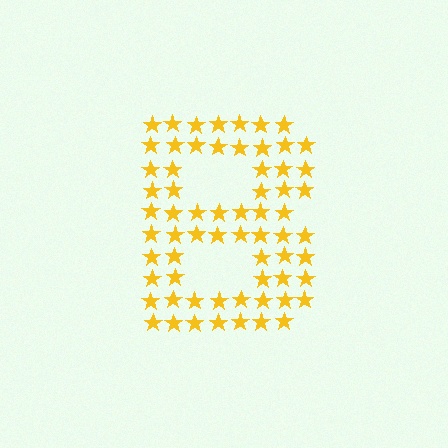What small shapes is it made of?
It is made of small stars.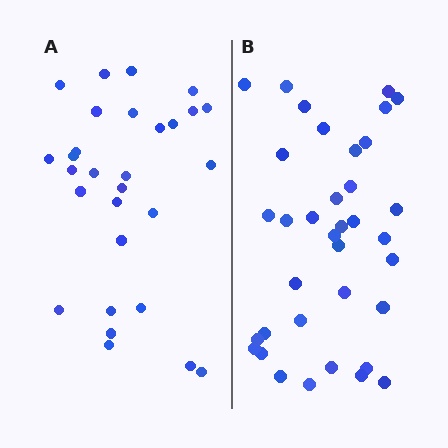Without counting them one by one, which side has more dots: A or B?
Region B (the right region) has more dots.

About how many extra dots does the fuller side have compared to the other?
Region B has roughly 8 or so more dots than region A.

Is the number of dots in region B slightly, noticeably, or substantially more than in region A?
Region B has only slightly more — the two regions are fairly close. The ratio is roughly 1.2 to 1.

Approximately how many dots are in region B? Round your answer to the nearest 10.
About 40 dots. (The exact count is 36, which rounds to 40.)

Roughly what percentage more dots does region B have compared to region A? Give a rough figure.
About 25% more.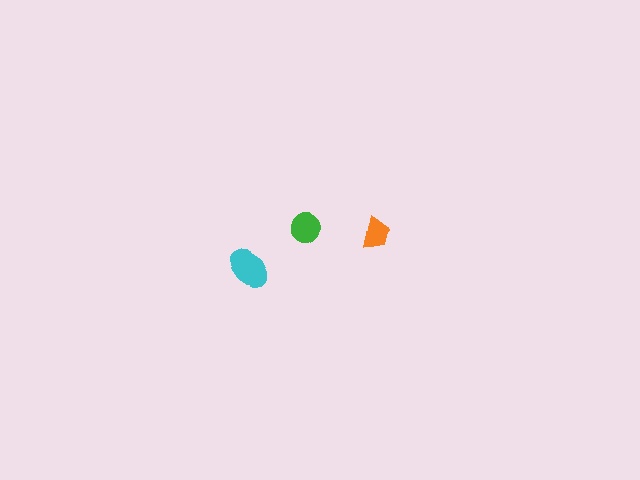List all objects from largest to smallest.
The cyan ellipse, the green circle, the orange trapezoid.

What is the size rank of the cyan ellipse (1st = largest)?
1st.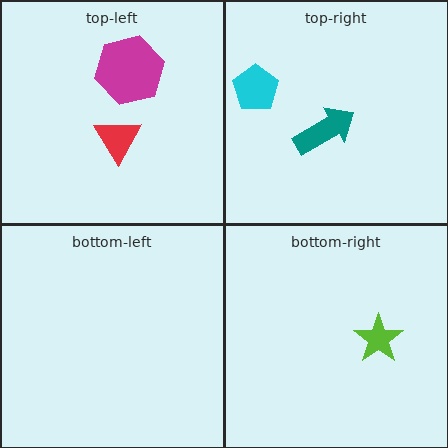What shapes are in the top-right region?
The cyan pentagon, the teal arrow.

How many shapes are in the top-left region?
2.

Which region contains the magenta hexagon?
The top-left region.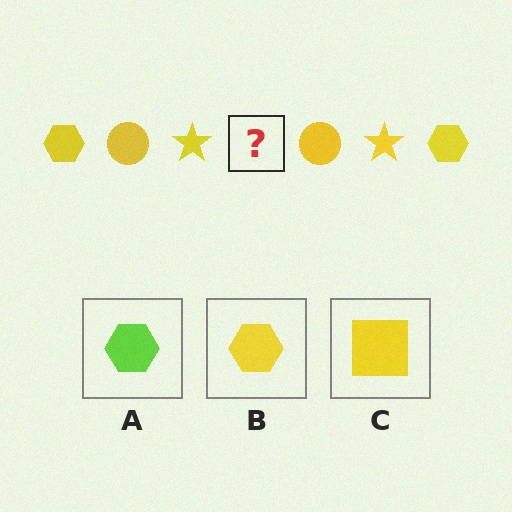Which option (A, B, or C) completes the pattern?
B.